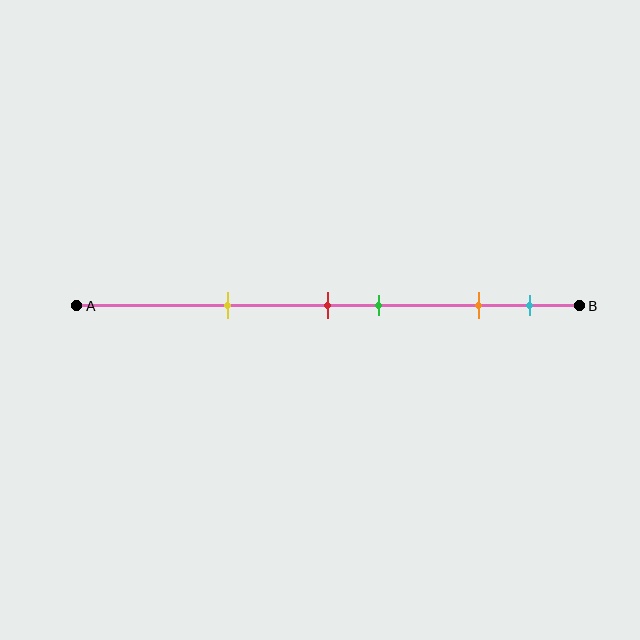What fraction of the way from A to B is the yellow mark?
The yellow mark is approximately 30% (0.3) of the way from A to B.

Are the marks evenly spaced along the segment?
No, the marks are not evenly spaced.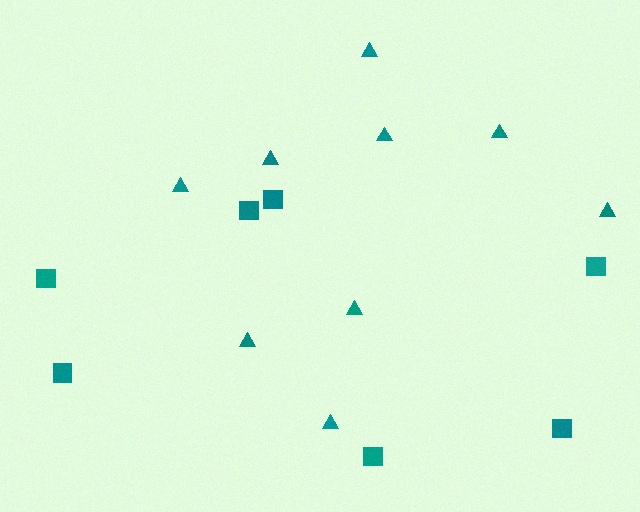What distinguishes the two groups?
There are 2 groups: one group of triangles (9) and one group of squares (7).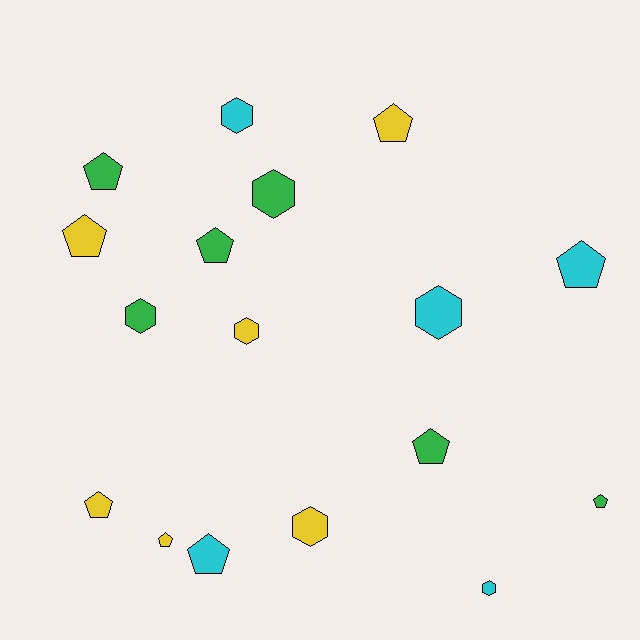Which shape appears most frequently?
Pentagon, with 10 objects.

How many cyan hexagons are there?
There are 3 cyan hexagons.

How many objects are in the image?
There are 17 objects.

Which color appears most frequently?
Green, with 6 objects.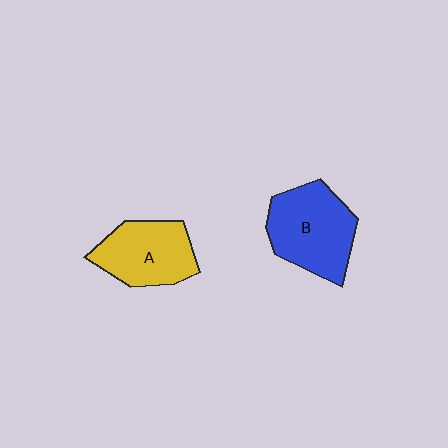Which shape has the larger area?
Shape B (blue).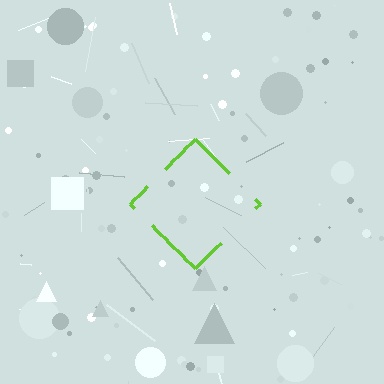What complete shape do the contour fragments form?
The contour fragments form a diamond.